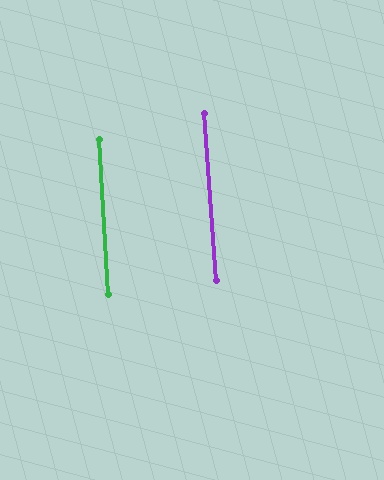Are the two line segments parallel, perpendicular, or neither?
Parallel — their directions differ by only 0.5°.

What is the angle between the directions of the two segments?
Approximately 0 degrees.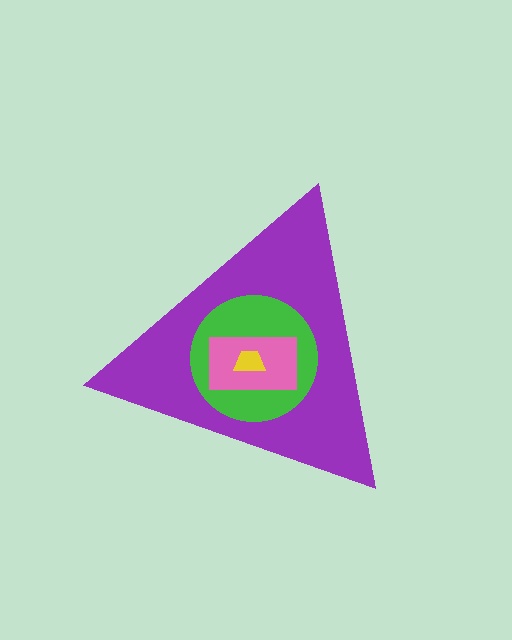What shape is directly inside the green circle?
The pink rectangle.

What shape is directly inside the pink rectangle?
The yellow trapezoid.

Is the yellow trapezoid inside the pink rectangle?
Yes.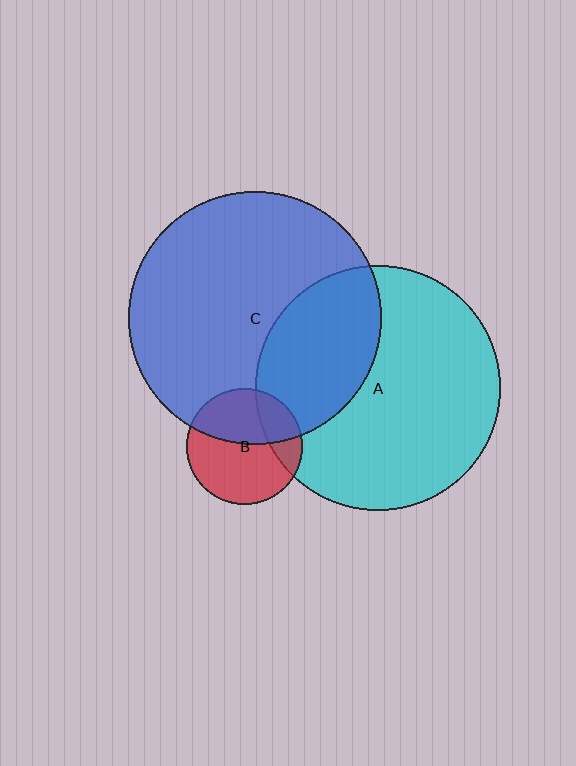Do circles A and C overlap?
Yes.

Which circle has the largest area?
Circle C (blue).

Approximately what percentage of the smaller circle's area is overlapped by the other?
Approximately 35%.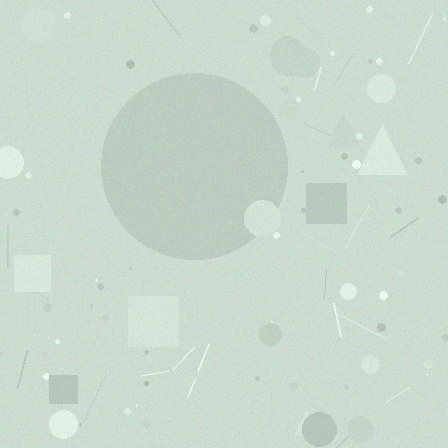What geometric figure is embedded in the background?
A circle is embedded in the background.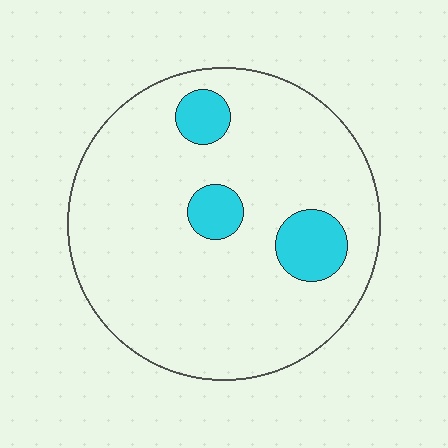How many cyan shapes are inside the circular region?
3.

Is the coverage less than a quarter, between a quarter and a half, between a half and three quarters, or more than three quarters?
Less than a quarter.